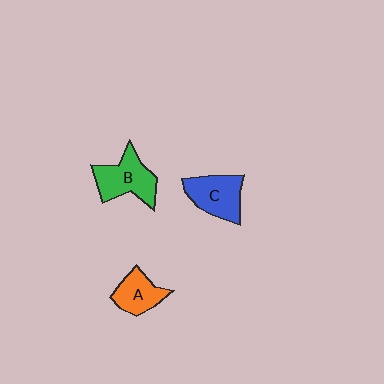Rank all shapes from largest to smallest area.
From largest to smallest: B (green), C (blue), A (orange).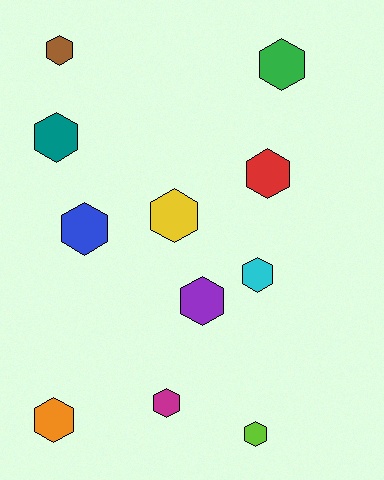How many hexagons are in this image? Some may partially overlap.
There are 11 hexagons.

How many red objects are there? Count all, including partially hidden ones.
There is 1 red object.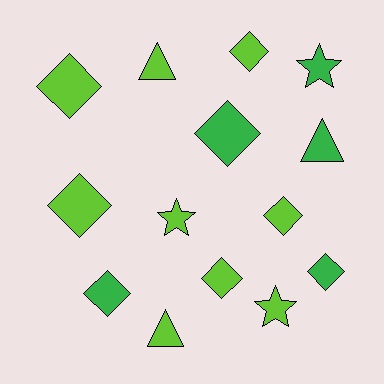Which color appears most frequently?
Lime, with 9 objects.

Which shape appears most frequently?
Diamond, with 8 objects.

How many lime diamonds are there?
There are 5 lime diamonds.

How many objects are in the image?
There are 14 objects.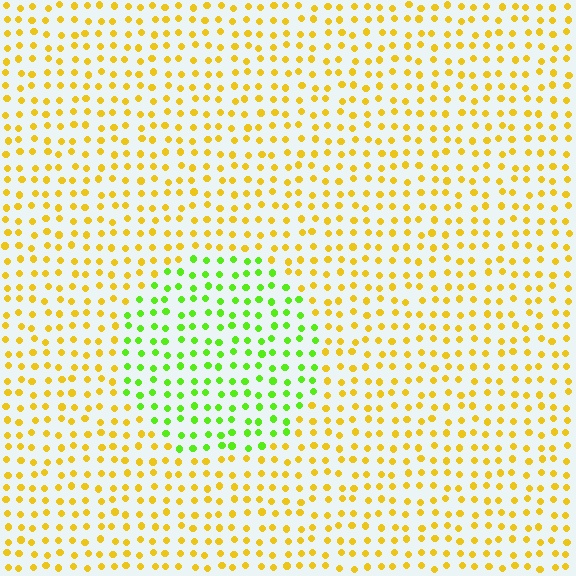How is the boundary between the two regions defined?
The boundary is defined purely by a slight shift in hue (about 54 degrees). Spacing, size, and orientation are identical on both sides.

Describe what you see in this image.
The image is filled with small yellow elements in a uniform arrangement. A circle-shaped region is visible where the elements are tinted to a slightly different hue, forming a subtle color boundary.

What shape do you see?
I see a circle.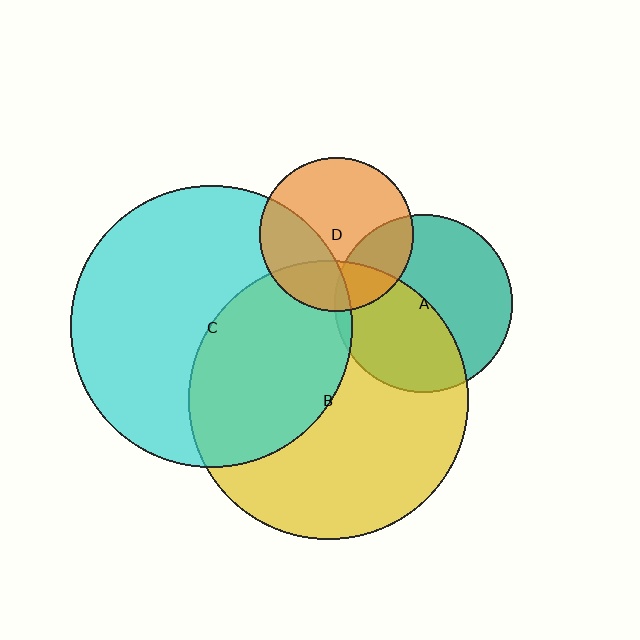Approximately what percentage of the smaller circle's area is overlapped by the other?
Approximately 25%.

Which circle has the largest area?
Circle C (cyan).